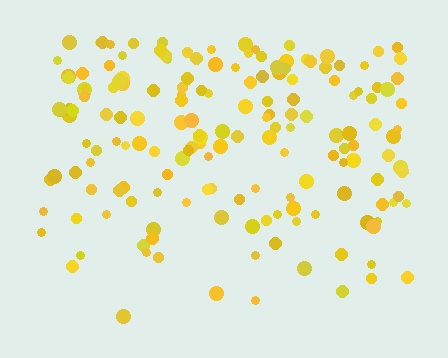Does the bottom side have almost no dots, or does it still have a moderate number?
Still a moderate number, just noticeably fewer than the top.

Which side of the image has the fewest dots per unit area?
The bottom.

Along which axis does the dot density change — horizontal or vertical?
Vertical.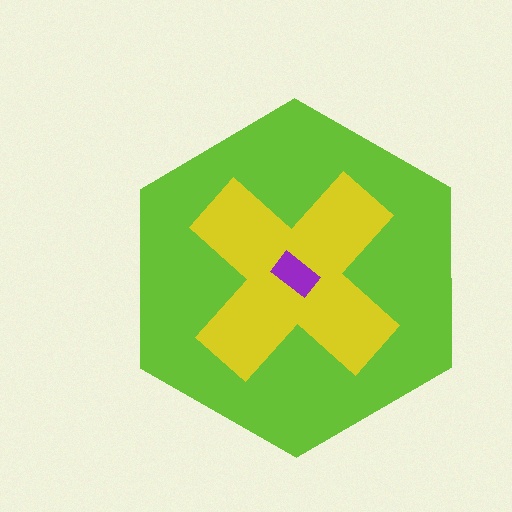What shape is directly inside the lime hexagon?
The yellow cross.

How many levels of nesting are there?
3.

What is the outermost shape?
The lime hexagon.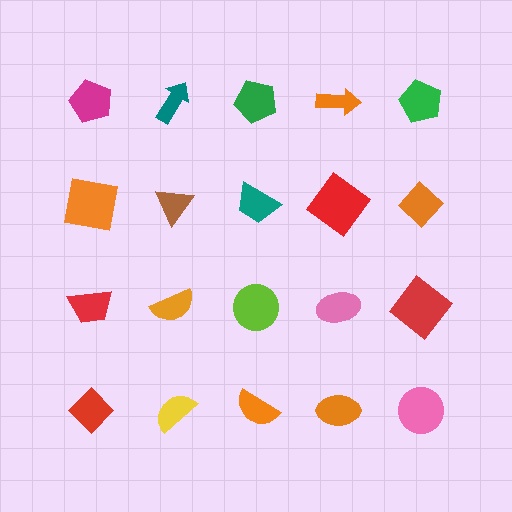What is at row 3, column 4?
A pink ellipse.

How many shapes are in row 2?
5 shapes.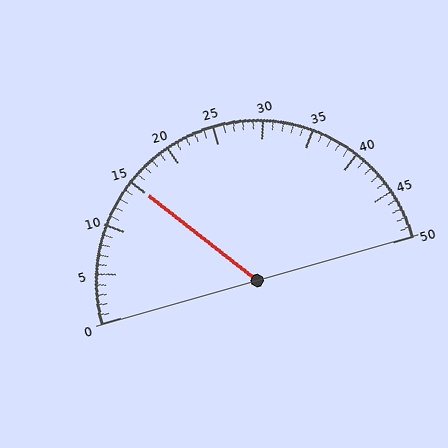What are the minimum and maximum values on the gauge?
The gauge ranges from 0 to 50.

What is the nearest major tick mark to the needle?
The nearest major tick mark is 15.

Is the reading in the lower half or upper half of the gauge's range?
The reading is in the lower half of the range (0 to 50).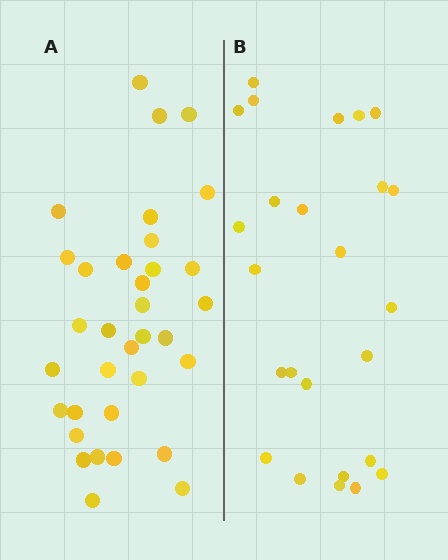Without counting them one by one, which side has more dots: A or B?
Region A (the left region) has more dots.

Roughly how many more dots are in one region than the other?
Region A has roughly 8 or so more dots than region B.